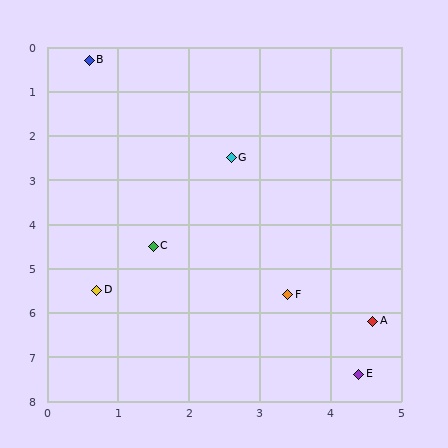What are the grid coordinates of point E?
Point E is at approximately (4.4, 7.4).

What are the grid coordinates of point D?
Point D is at approximately (0.7, 5.5).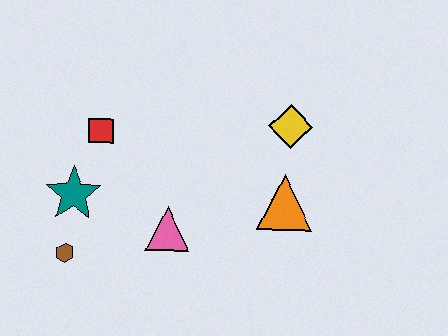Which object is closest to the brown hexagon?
The teal star is closest to the brown hexagon.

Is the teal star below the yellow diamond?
Yes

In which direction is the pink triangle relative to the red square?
The pink triangle is below the red square.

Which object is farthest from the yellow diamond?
The brown hexagon is farthest from the yellow diamond.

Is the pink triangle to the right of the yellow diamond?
No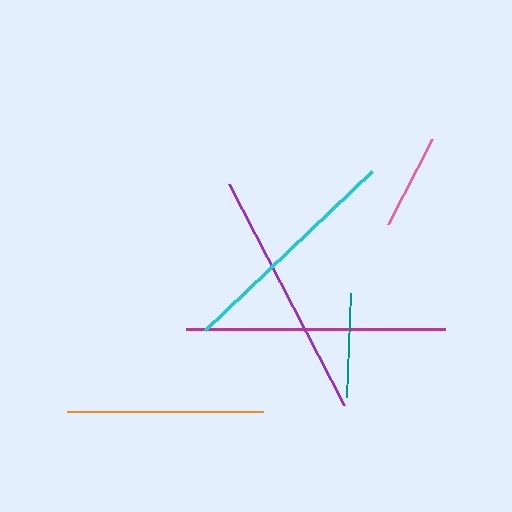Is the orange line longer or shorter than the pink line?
The orange line is longer than the pink line.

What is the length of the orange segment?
The orange segment is approximately 196 pixels long.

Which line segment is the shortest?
The pink line is the shortest at approximately 95 pixels.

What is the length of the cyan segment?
The cyan segment is approximately 230 pixels long.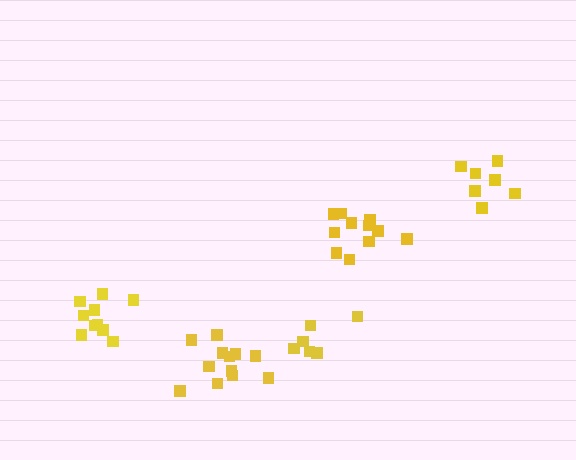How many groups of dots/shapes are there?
There are 5 groups.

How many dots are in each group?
Group 1: 6 dots, Group 2: 12 dots, Group 3: 10 dots, Group 4: 11 dots, Group 5: 7 dots (46 total).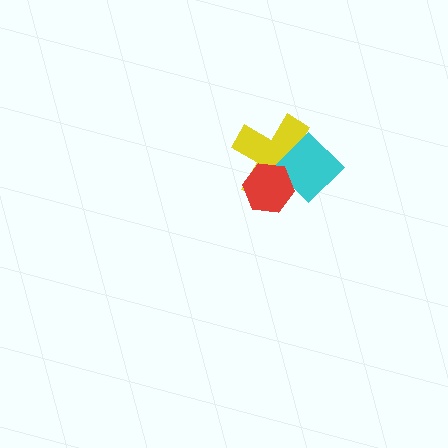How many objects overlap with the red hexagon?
2 objects overlap with the red hexagon.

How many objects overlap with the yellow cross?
2 objects overlap with the yellow cross.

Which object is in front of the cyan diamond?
The red hexagon is in front of the cyan diamond.